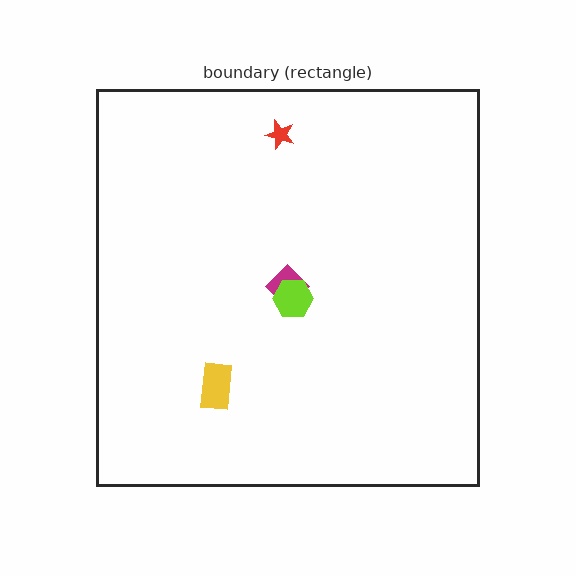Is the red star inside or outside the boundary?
Inside.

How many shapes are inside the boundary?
4 inside, 0 outside.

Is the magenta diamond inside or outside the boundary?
Inside.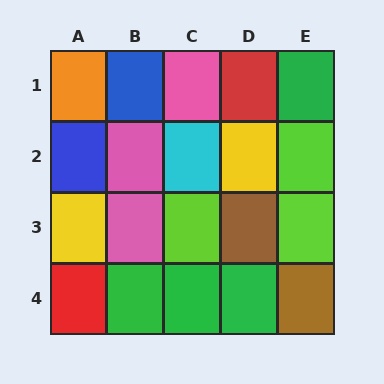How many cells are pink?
3 cells are pink.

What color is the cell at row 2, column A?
Blue.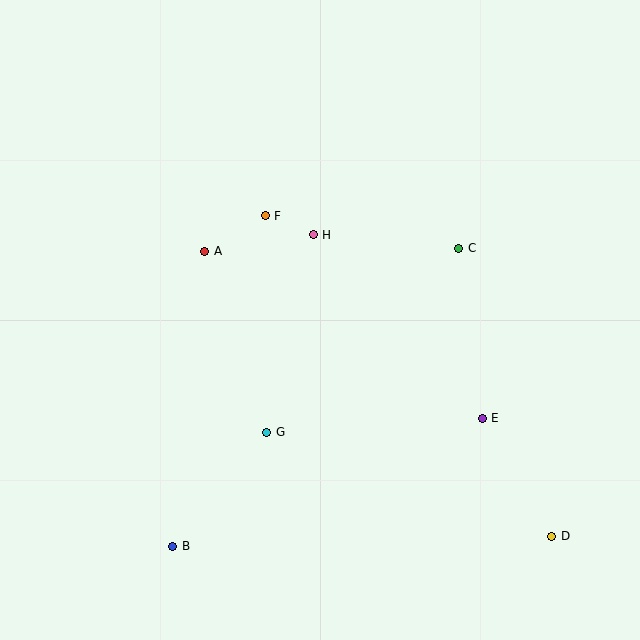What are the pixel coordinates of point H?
Point H is at (313, 235).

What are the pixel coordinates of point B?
Point B is at (173, 546).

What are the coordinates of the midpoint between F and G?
The midpoint between F and G is at (266, 324).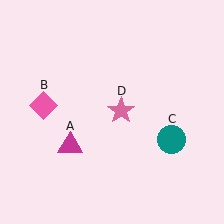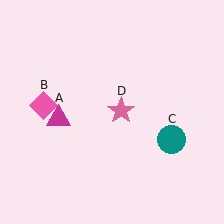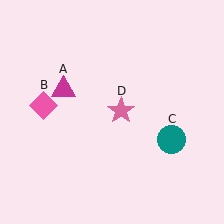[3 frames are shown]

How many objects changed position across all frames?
1 object changed position: magenta triangle (object A).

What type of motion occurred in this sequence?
The magenta triangle (object A) rotated clockwise around the center of the scene.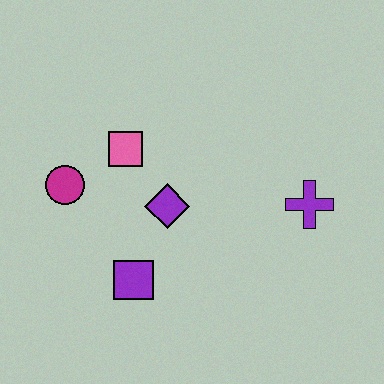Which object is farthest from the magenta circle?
The purple cross is farthest from the magenta circle.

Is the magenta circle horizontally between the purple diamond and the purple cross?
No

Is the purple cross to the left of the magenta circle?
No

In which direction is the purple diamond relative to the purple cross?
The purple diamond is to the left of the purple cross.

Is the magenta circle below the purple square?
No